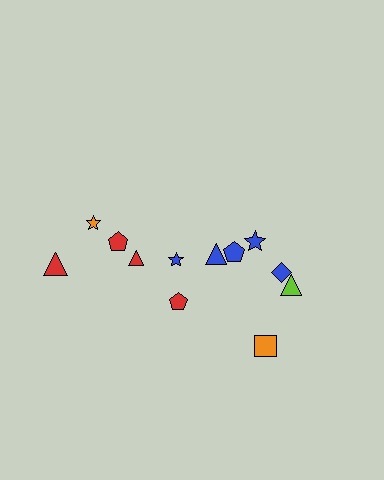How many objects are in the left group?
There are 5 objects.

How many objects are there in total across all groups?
There are 12 objects.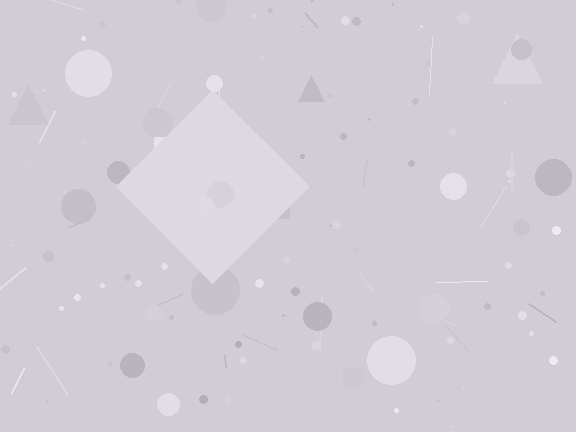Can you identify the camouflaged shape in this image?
The camouflaged shape is a diamond.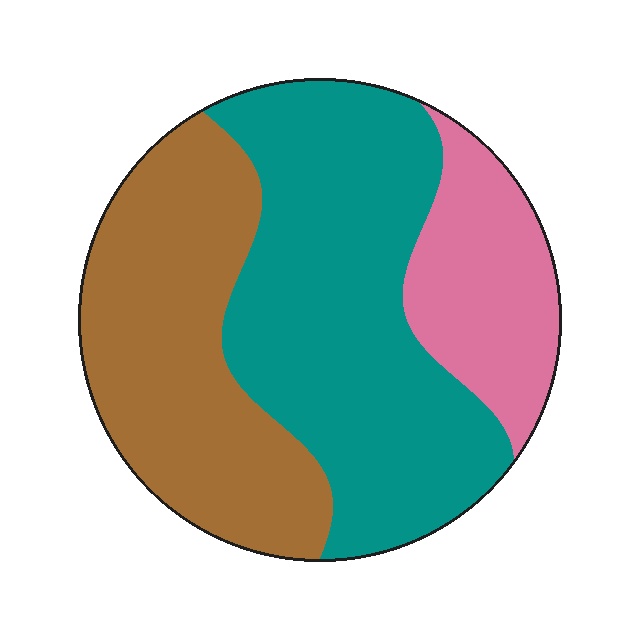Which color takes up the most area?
Teal, at roughly 45%.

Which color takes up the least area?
Pink, at roughly 20%.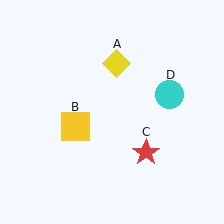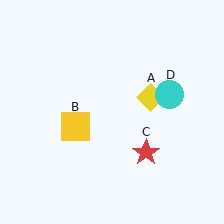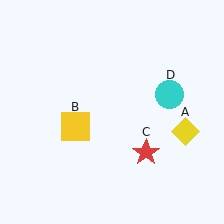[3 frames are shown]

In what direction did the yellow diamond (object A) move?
The yellow diamond (object A) moved down and to the right.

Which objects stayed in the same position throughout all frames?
Yellow square (object B) and red star (object C) and cyan circle (object D) remained stationary.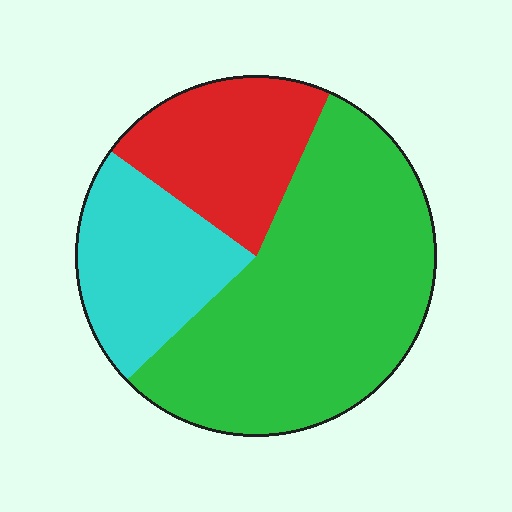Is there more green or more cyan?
Green.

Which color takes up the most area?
Green, at roughly 55%.